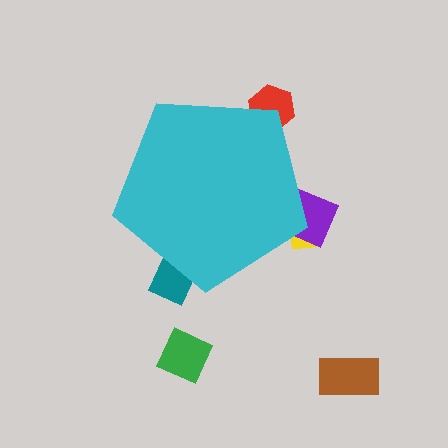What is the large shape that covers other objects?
A cyan pentagon.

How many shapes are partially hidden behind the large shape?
4 shapes are partially hidden.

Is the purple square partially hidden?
Yes, the purple square is partially hidden behind the cyan pentagon.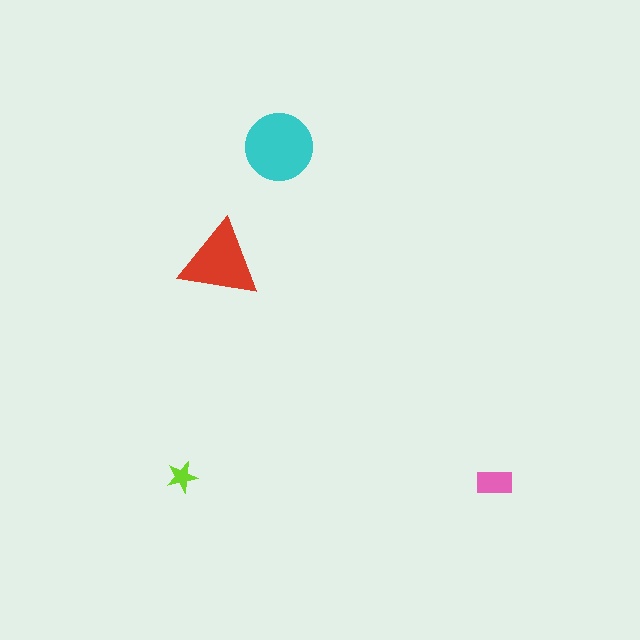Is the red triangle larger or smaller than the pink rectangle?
Larger.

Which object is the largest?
The cyan circle.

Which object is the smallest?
The lime star.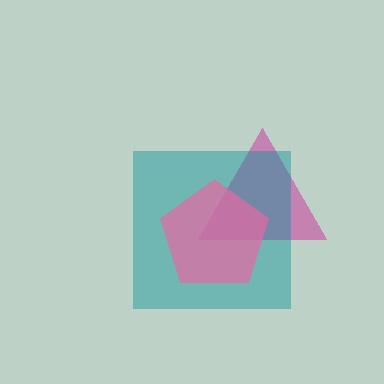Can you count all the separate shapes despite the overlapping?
Yes, there are 3 separate shapes.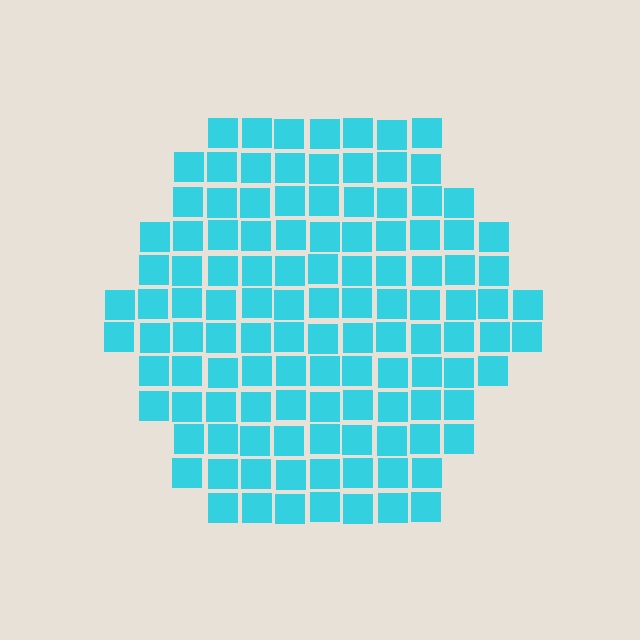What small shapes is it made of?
It is made of small squares.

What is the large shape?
The large shape is a hexagon.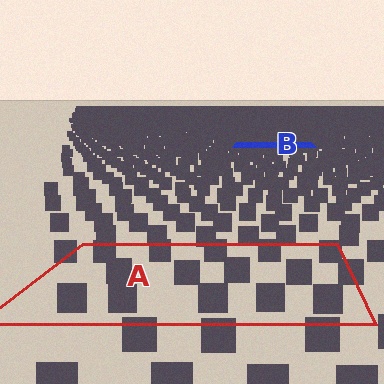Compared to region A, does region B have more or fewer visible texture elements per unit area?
Region B has more texture elements per unit area — they are packed more densely because it is farther away.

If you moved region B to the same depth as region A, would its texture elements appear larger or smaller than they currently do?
They would appear larger. At a closer depth, the same texture elements are projected at a bigger on-screen size.